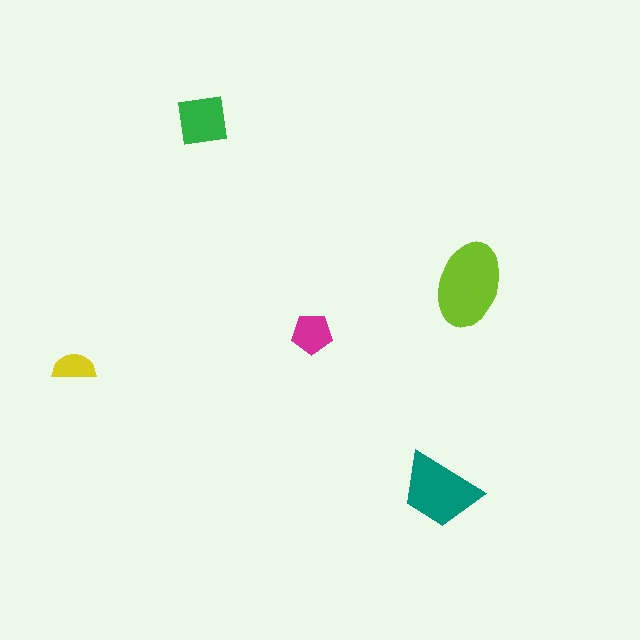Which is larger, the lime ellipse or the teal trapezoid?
The lime ellipse.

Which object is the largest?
The lime ellipse.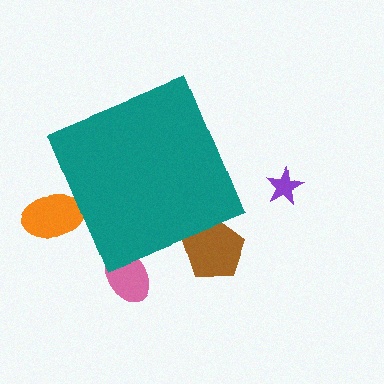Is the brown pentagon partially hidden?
Yes, the brown pentagon is partially hidden behind the teal diamond.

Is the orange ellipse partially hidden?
Yes, the orange ellipse is partially hidden behind the teal diamond.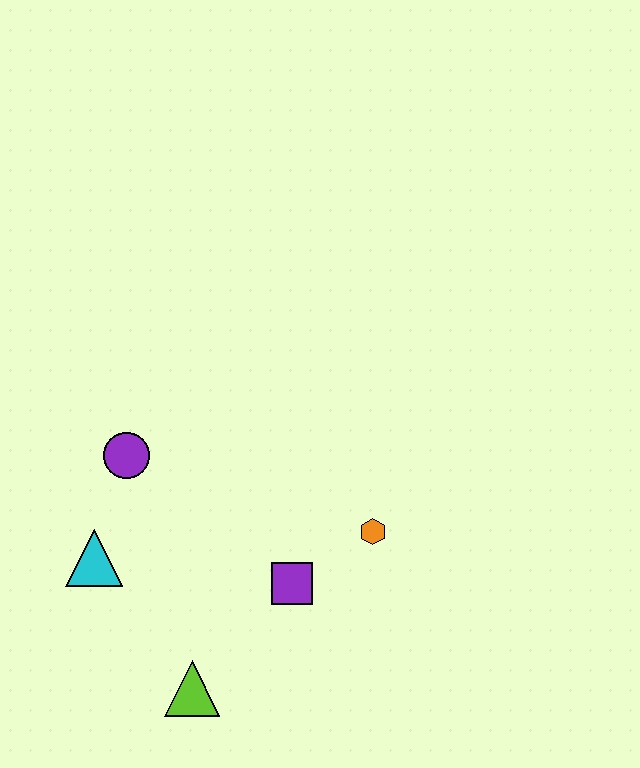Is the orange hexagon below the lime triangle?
No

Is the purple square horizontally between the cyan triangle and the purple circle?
No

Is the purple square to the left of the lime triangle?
No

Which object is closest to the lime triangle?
The purple square is closest to the lime triangle.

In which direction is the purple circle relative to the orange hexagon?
The purple circle is to the left of the orange hexagon.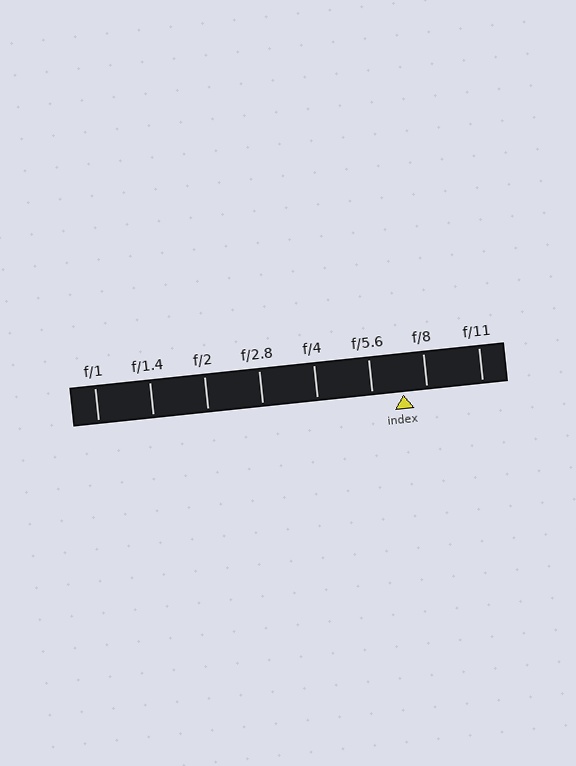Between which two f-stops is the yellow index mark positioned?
The index mark is between f/5.6 and f/8.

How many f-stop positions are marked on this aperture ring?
There are 8 f-stop positions marked.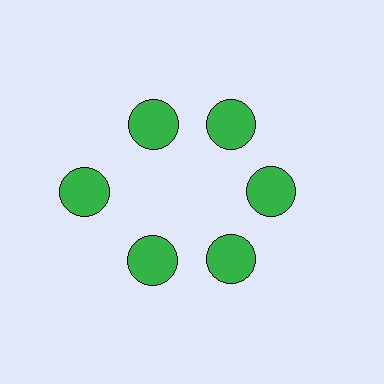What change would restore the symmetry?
The symmetry would be restored by moving it inward, back onto the ring so that all 6 circles sit at equal angles and equal distance from the center.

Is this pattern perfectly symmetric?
No. The 6 green circles are arranged in a ring, but one element near the 9 o'clock position is pushed outward from the center, breaking the 6-fold rotational symmetry.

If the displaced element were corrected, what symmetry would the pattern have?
It would have 6-fold rotational symmetry — the pattern would map onto itself every 60 degrees.